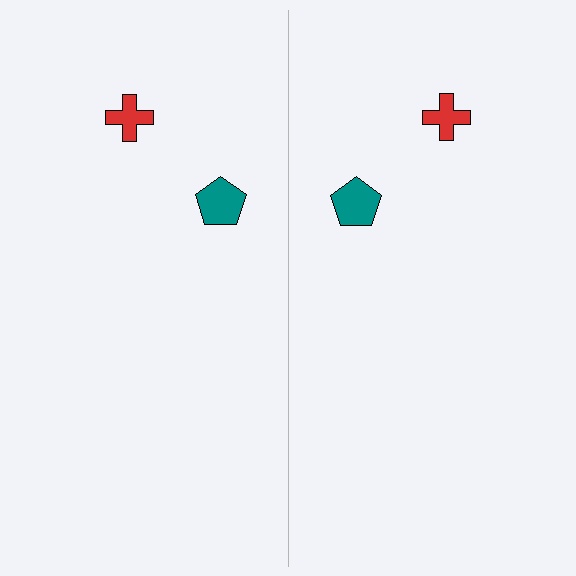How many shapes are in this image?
There are 4 shapes in this image.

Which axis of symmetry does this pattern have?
The pattern has a vertical axis of symmetry running through the center of the image.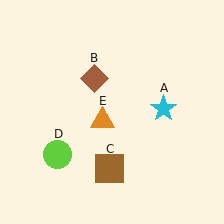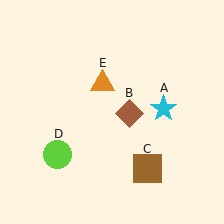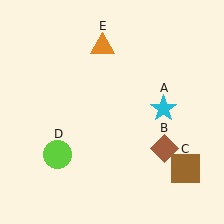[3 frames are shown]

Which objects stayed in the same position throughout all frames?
Cyan star (object A) and lime circle (object D) remained stationary.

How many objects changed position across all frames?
3 objects changed position: brown diamond (object B), brown square (object C), orange triangle (object E).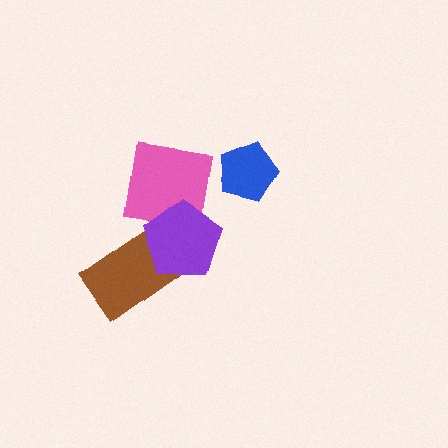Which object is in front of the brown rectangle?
The purple pentagon is in front of the brown rectangle.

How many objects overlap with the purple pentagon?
2 objects overlap with the purple pentagon.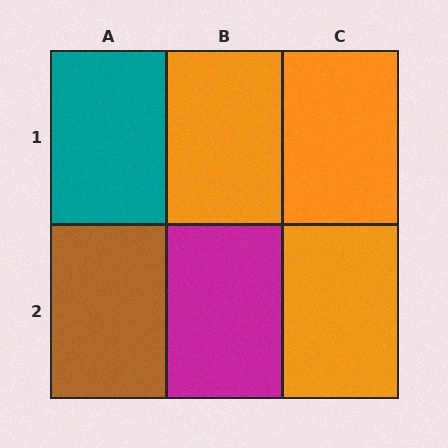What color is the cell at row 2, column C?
Orange.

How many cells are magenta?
1 cell is magenta.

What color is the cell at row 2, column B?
Magenta.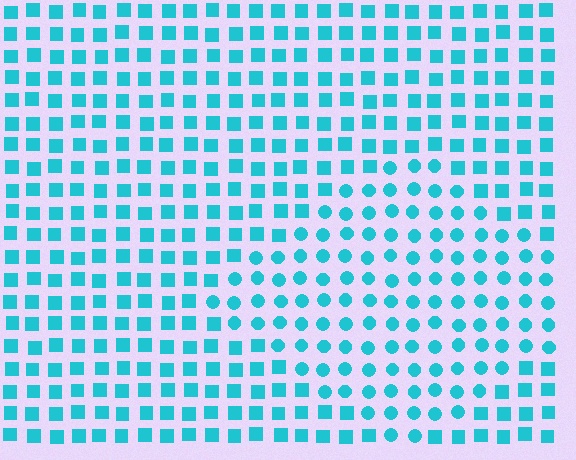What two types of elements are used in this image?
The image uses circles inside the diamond region and squares outside it.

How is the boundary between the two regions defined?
The boundary is defined by a change in element shape: circles inside vs. squares outside. All elements share the same color and spacing.